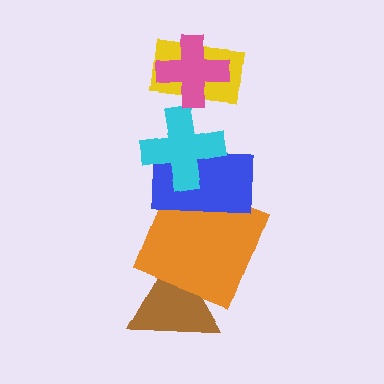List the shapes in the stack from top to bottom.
From top to bottom: the pink cross, the yellow rectangle, the cyan cross, the blue rectangle, the orange square, the brown triangle.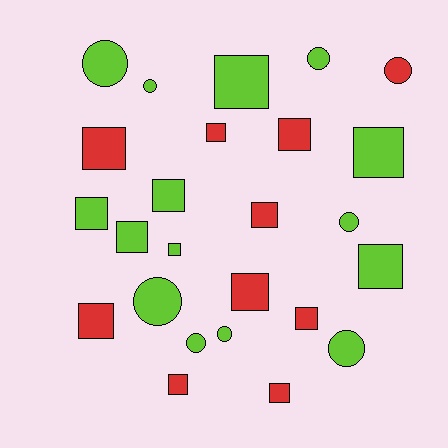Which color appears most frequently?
Lime, with 15 objects.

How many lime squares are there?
There are 7 lime squares.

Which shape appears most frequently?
Square, with 16 objects.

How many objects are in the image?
There are 25 objects.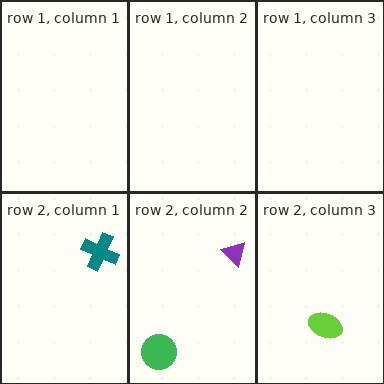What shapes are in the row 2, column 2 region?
The purple triangle, the green circle.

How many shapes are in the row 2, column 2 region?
2.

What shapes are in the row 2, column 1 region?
The teal cross.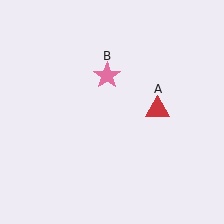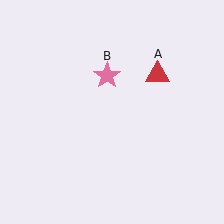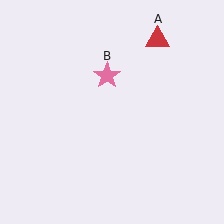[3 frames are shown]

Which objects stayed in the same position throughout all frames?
Pink star (object B) remained stationary.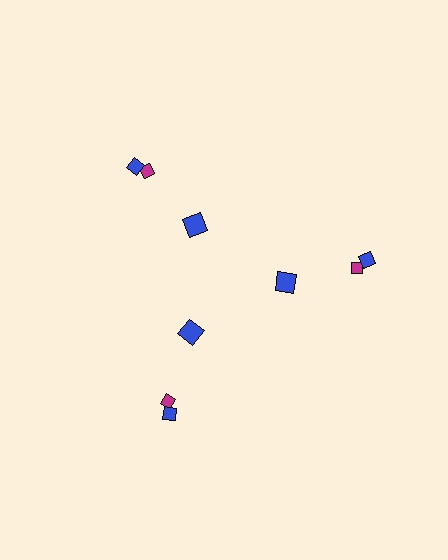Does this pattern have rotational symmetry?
Yes, this pattern has 3-fold rotational symmetry. It looks the same after rotating 120 degrees around the center.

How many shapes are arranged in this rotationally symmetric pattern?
There are 9 shapes, arranged in 3 groups of 3.